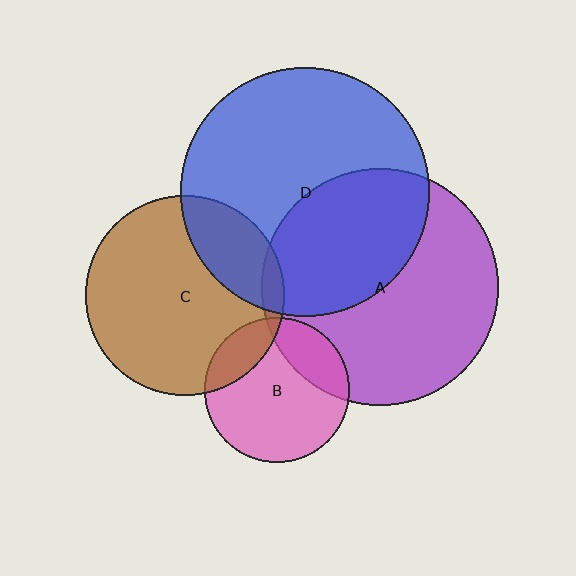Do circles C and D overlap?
Yes.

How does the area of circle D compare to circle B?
Approximately 2.9 times.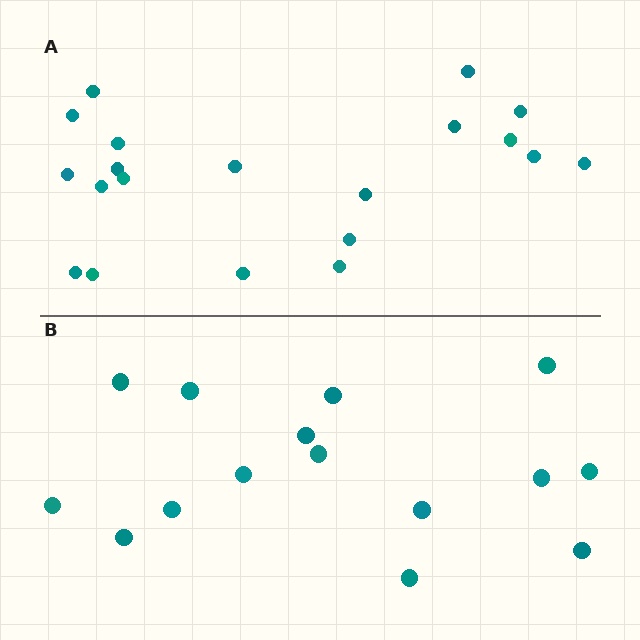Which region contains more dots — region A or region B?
Region A (the top region) has more dots.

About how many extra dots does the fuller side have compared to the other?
Region A has about 5 more dots than region B.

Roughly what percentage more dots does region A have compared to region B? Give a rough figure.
About 35% more.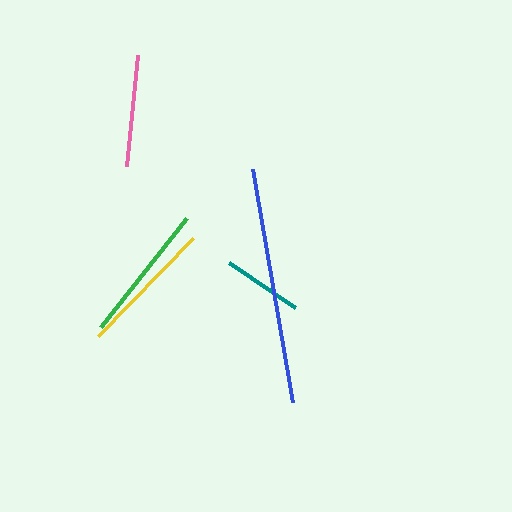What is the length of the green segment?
The green segment is approximately 139 pixels long.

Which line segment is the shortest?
The teal line is the shortest at approximately 80 pixels.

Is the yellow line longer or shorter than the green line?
The green line is longer than the yellow line.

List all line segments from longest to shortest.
From longest to shortest: blue, green, yellow, pink, teal.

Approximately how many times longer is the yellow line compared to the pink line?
The yellow line is approximately 1.2 times the length of the pink line.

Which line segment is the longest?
The blue line is the longest at approximately 236 pixels.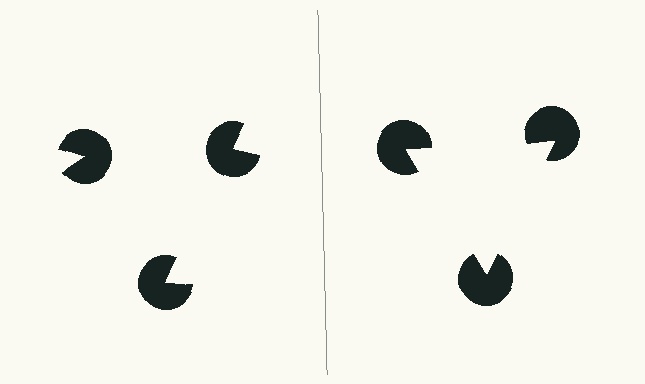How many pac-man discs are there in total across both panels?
6 — 3 on each side.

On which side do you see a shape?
An illusory triangle appears on the right side. On the left side the wedge cuts are rotated, so no coherent shape forms.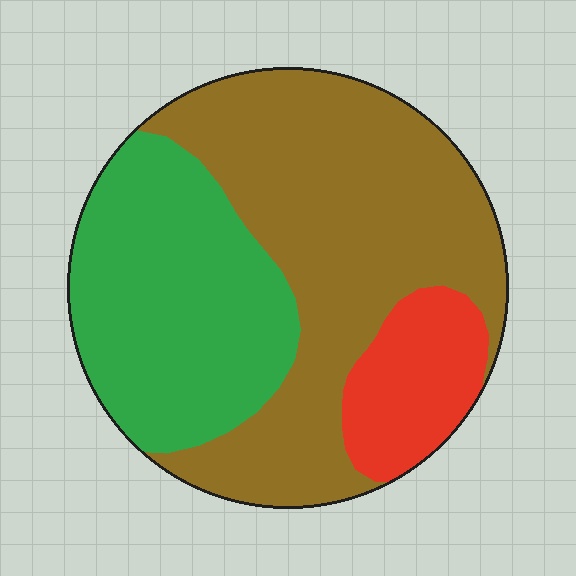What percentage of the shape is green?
Green covers 35% of the shape.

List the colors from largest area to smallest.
From largest to smallest: brown, green, red.